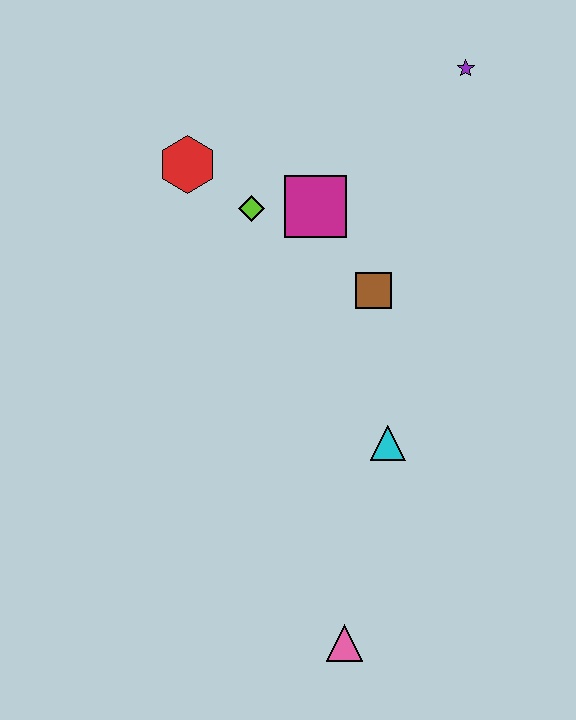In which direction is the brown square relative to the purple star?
The brown square is below the purple star.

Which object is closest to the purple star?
The magenta square is closest to the purple star.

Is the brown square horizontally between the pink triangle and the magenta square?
No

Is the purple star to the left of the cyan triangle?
No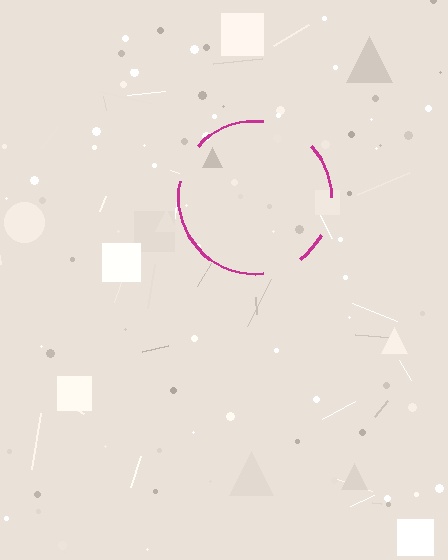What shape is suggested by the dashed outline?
The dashed outline suggests a circle.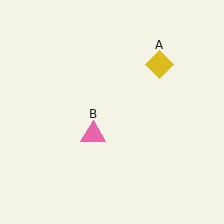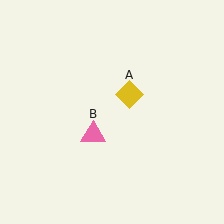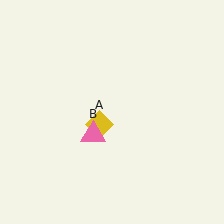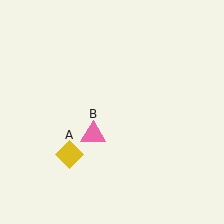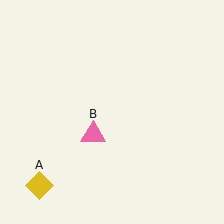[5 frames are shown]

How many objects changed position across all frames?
1 object changed position: yellow diamond (object A).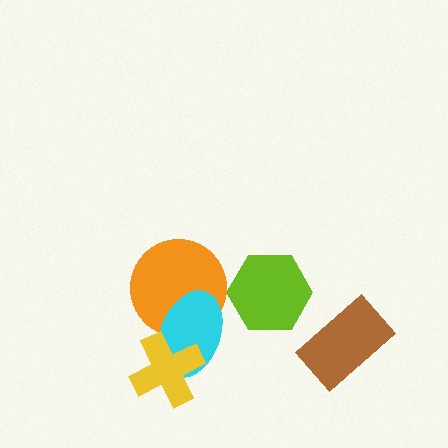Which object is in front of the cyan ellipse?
The yellow cross is in front of the cyan ellipse.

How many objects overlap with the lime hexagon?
0 objects overlap with the lime hexagon.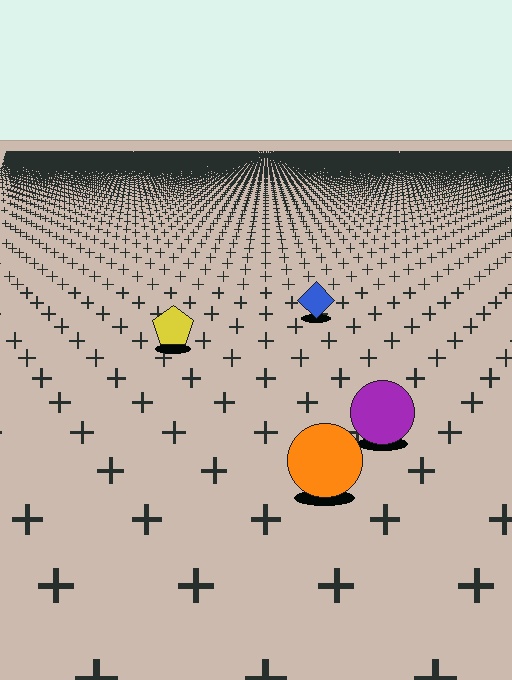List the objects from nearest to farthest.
From nearest to farthest: the orange circle, the purple circle, the yellow pentagon, the blue diamond.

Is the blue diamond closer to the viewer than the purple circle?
No. The purple circle is closer — you can tell from the texture gradient: the ground texture is coarser near it.